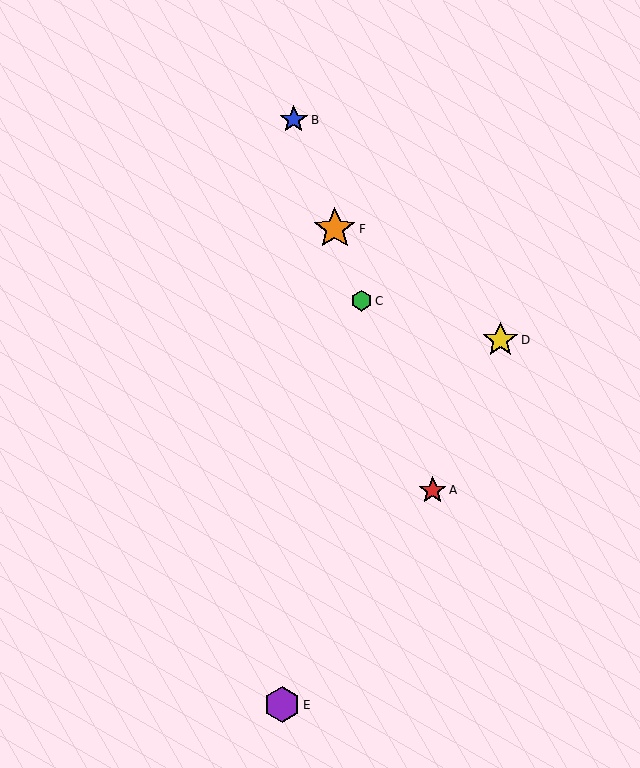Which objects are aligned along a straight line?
Objects A, B, C, F are aligned along a straight line.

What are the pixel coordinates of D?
Object D is at (500, 340).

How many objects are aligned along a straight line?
4 objects (A, B, C, F) are aligned along a straight line.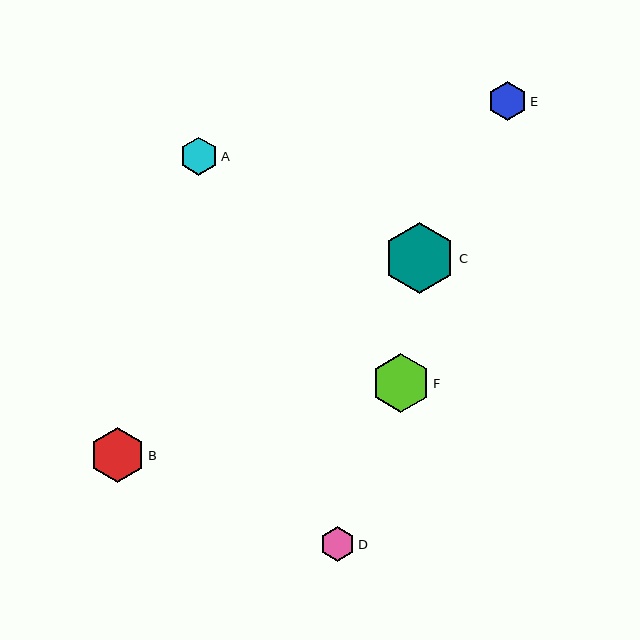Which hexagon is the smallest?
Hexagon D is the smallest with a size of approximately 35 pixels.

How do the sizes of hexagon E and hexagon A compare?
Hexagon E and hexagon A are approximately the same size.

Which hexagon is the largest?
Hexagon C is the largest with a size of approximately 71 pixels.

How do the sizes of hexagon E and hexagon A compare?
Hexagon E and hexagon A are approximately the same size.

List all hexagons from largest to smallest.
From largest to smallest: C, F, B, E, A, D.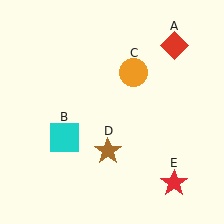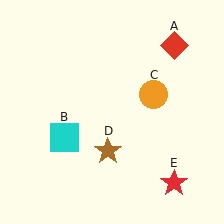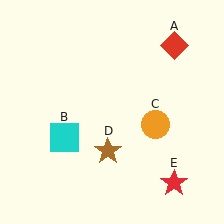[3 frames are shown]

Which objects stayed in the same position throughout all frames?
Red diamond (object A) and cyan square (object B) and brown star (object D) and red star (object E) remained stationary.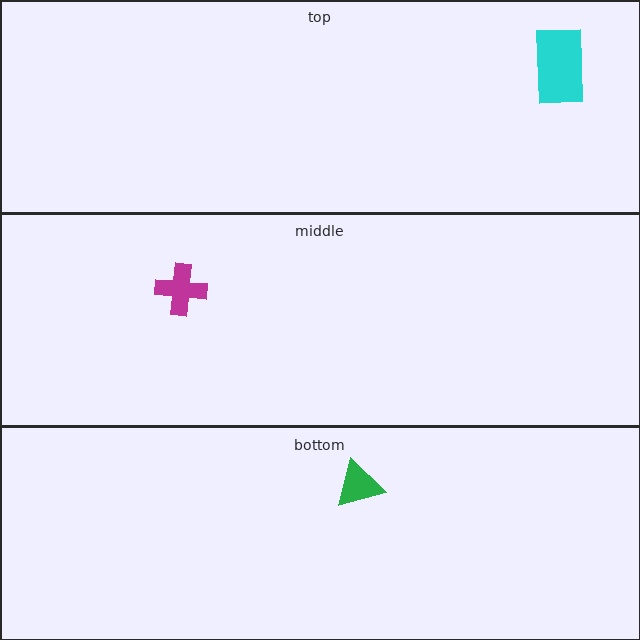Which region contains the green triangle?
The bottom region.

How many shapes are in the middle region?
1.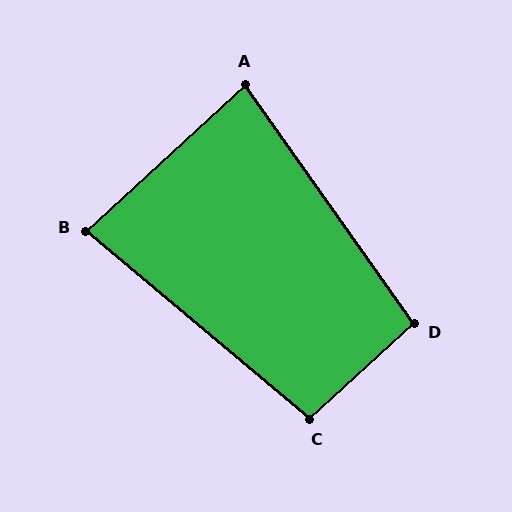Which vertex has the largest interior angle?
C, at approximately 98 degrees.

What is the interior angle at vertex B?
Approximately 83 degrees (acute).